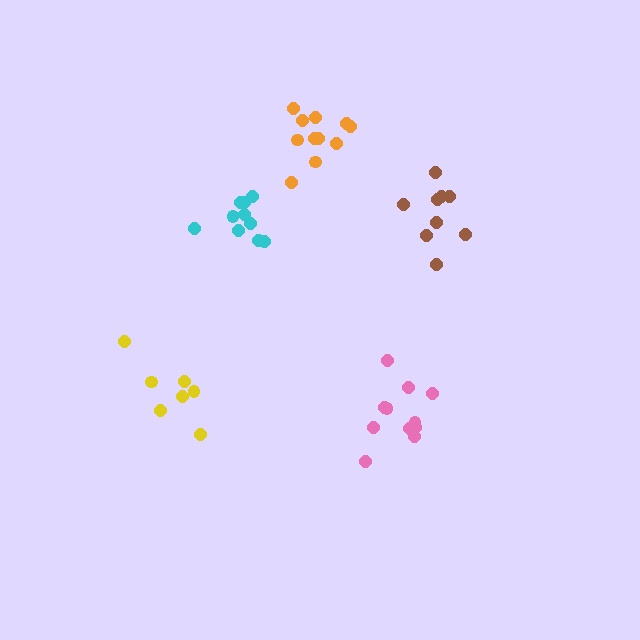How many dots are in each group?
Group 1: 10 dots, Group 2: 7 dots, Group 3: 9 dots, Group 4: 11 dots, Group 5: 11 dots (48 total).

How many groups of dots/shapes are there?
There are 5 groups.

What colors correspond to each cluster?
The clusters are colored: cyan, yellow, brown, orange, pink.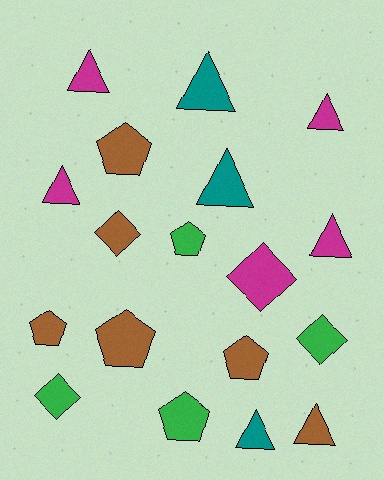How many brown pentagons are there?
There are 4 brown pentagons.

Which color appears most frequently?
Brown, with 6 objects.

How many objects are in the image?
There are 18 objects.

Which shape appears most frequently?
Triangle, with 8 objects.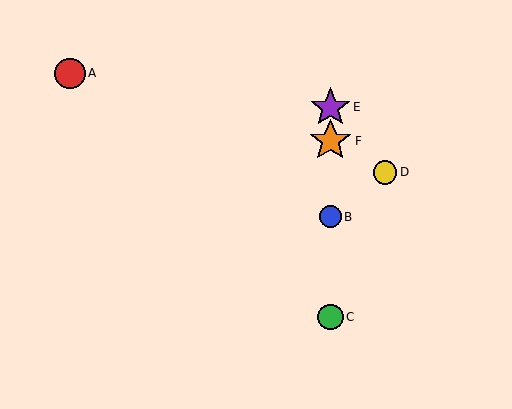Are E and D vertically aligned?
No, E is at x≈330 and D is at x≈385.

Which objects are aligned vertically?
Objects B, C, E, F are aligned vertically.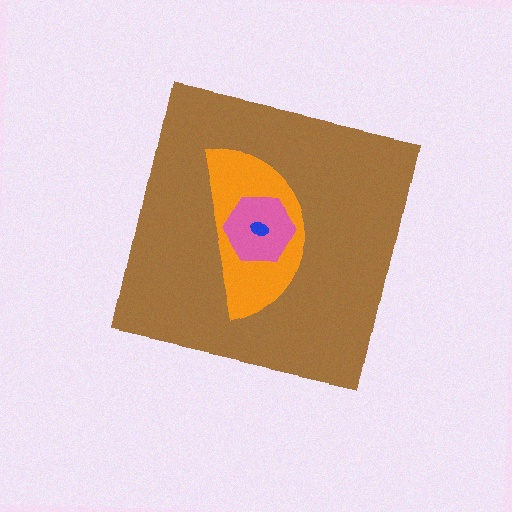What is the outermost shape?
The brown square.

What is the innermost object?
The blue ellipse.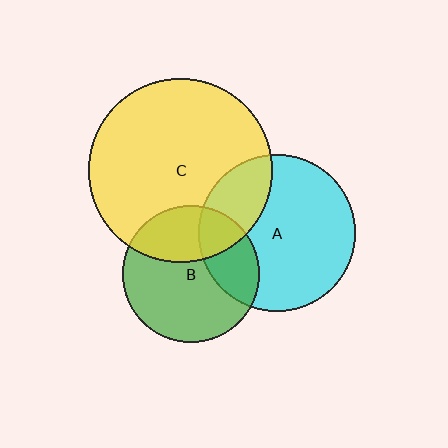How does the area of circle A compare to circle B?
Approximately 1.3 times.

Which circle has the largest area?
Circle C (yellow).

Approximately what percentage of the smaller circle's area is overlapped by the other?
Approximately 25%.